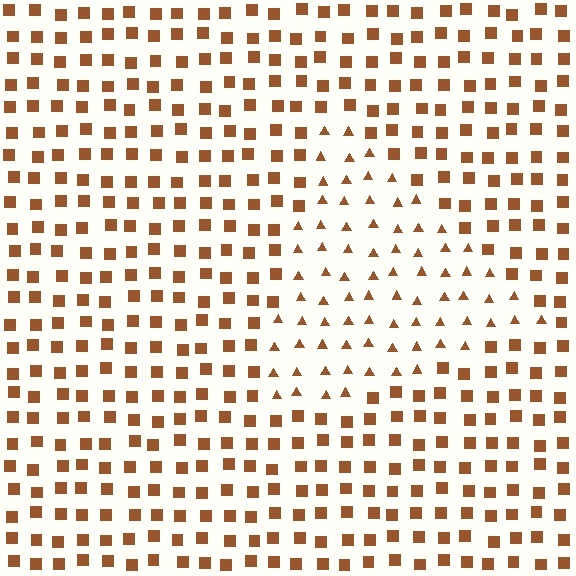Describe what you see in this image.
The image is filled with small brown elements arranged in a uniform grid. A triangle-shaped region contains triangles, while the surrounding area contains squares. The boundary is defined purely by the change in element shape.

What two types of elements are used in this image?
The image uses triangles inside the triangle region and squares outside it.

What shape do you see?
I see a triangle.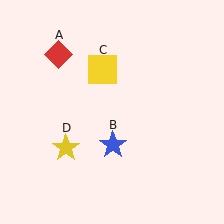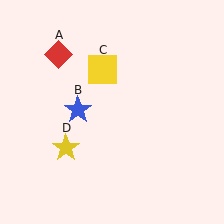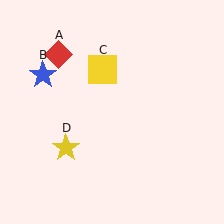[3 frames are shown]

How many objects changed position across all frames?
1 object changed position: blue star (object B).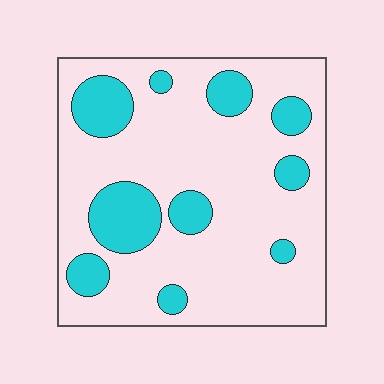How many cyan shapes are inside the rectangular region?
10.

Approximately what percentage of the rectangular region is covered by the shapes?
Approximately 20%.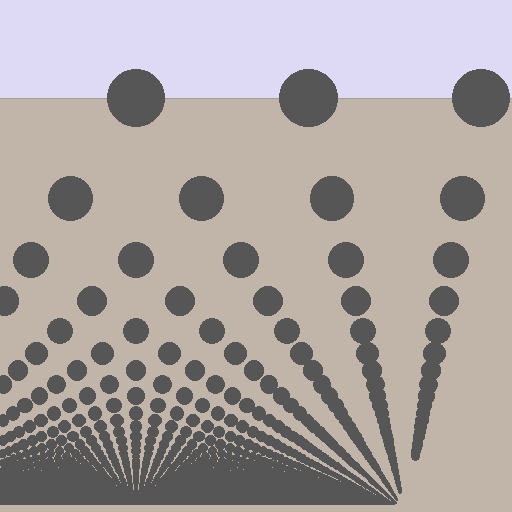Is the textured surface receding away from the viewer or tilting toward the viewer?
The surface appears to tilt toward the viewer. Texture elements get larger and sparser toward the top.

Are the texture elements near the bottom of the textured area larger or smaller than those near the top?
Smaller. The gradient is inverted — elements near the bottom are smaller and denser.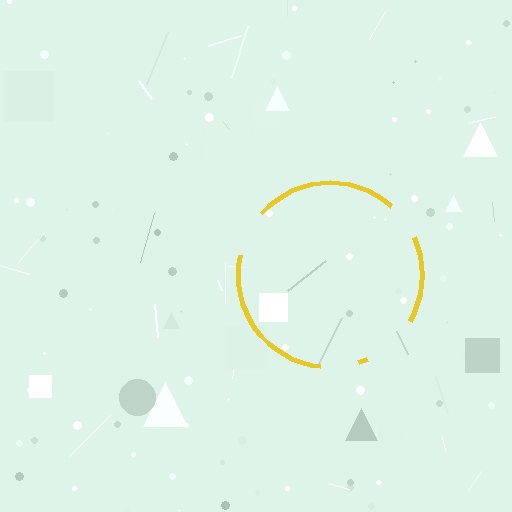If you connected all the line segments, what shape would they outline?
They would outline a circle.